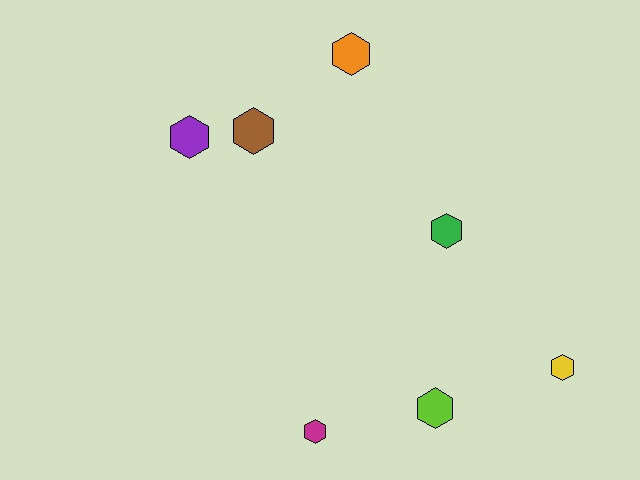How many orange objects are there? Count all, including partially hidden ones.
There is 1 orange object.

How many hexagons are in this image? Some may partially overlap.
There are 7 hexagons.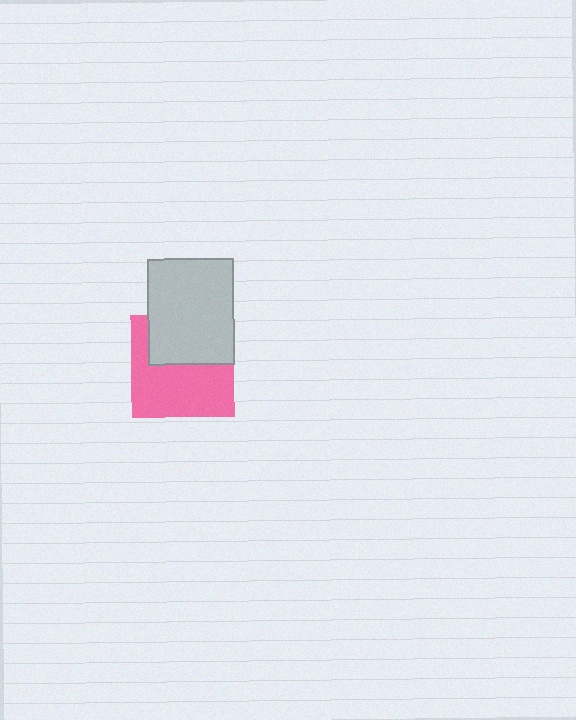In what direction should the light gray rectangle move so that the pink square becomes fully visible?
The light gray rectangle should move up. That is the shortest direction to clear the overlap and leave the pink square fully visible.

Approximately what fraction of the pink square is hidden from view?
Roughly 41% of the pink square is hidden behind the light gray rectangle.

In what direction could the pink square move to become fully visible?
The pink square could move down. That would shift it out from behind the light gray rectangle entirely.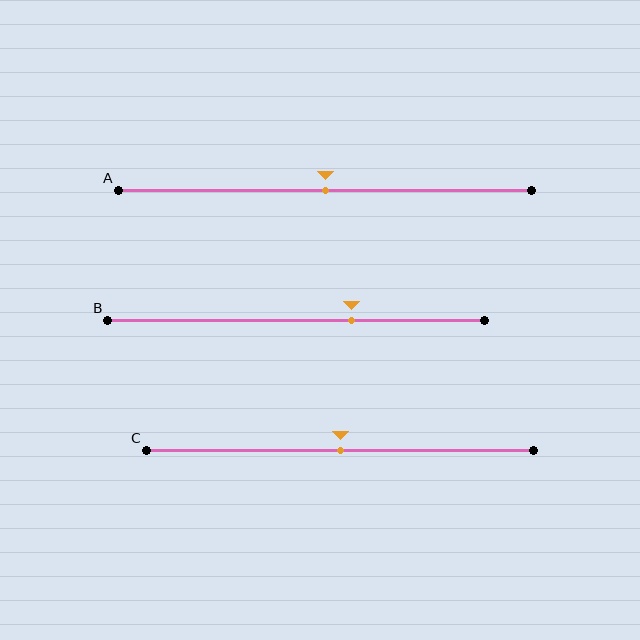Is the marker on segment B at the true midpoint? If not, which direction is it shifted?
No, the marker on segment B is shifted to the right by about 15% of the segment length.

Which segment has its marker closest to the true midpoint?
Segment A has its marker closest to the true midpoint.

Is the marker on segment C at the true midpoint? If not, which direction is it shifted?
Yes, the marker on segment C is at the true midpoint.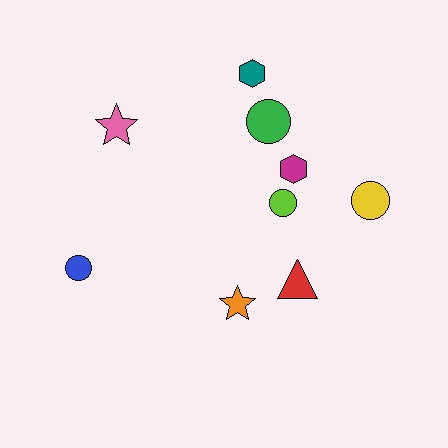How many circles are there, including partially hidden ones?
There are 4 circles.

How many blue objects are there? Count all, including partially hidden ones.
There is 1 blue object.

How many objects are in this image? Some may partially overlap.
There are 9 objects.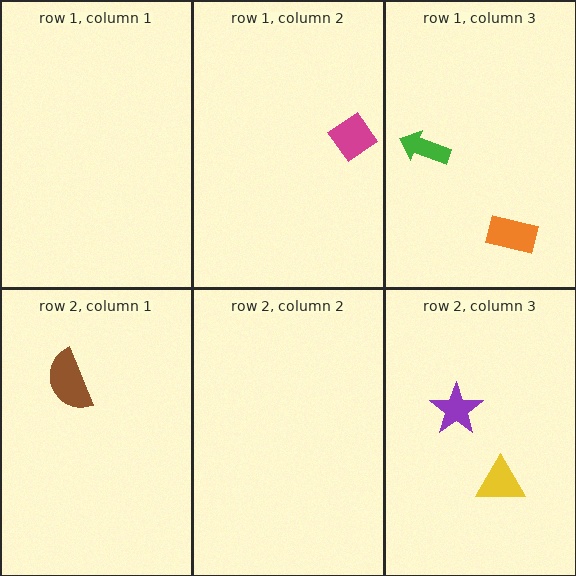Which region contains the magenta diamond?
The row 1, column 2 region.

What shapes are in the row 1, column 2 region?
The magenta diamond.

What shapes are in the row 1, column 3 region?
The green arrow, the orange rectangle.